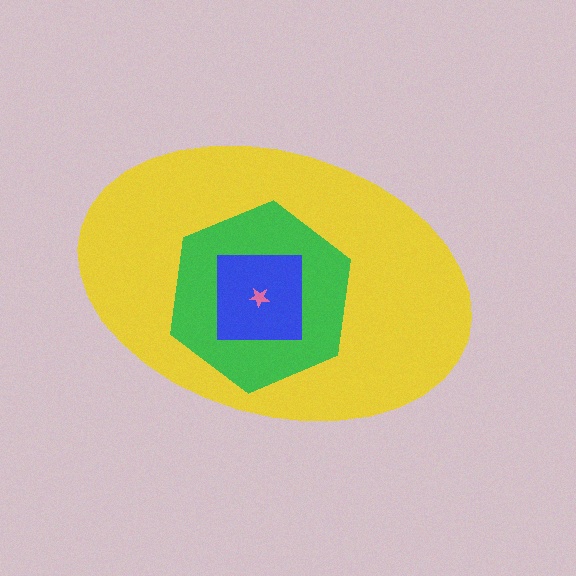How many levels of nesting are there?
4.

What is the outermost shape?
The yellow ellipse.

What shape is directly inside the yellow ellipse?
The green hexagon.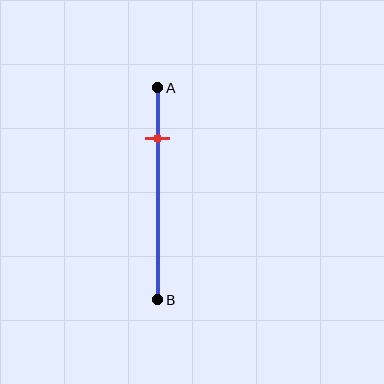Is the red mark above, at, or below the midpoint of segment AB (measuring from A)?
The red mark is above the midpoint of segment AB.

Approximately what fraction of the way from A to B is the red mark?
The red mark is approximately 25% of the way from A to B.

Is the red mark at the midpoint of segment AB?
No, the mark is at about 25% from A, not at the 50% midpoint.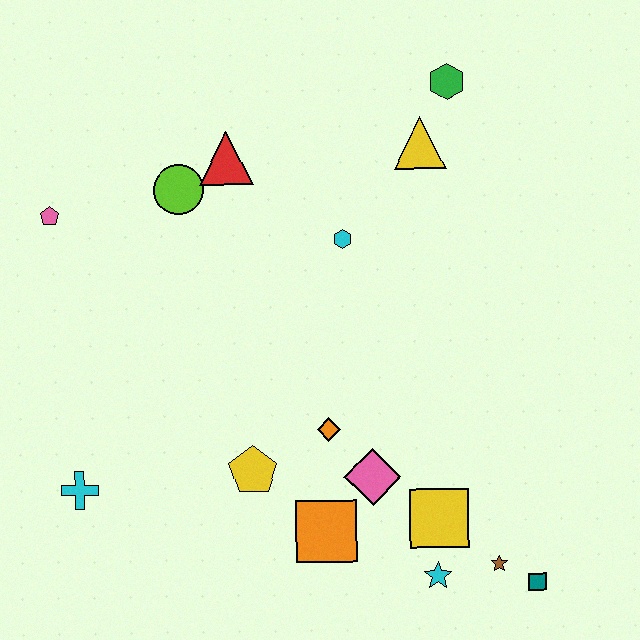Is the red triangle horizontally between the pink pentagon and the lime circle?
No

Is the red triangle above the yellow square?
Yes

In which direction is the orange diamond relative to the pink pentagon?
The orange diamond is to the right of the pink pentagon.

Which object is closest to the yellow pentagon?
The orange diamond is closest to the yellow pentagon.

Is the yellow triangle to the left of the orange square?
No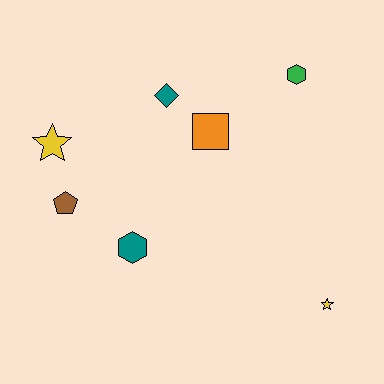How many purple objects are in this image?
There are no purple objects.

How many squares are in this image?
There is 1 square.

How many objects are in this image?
There are 7 objects.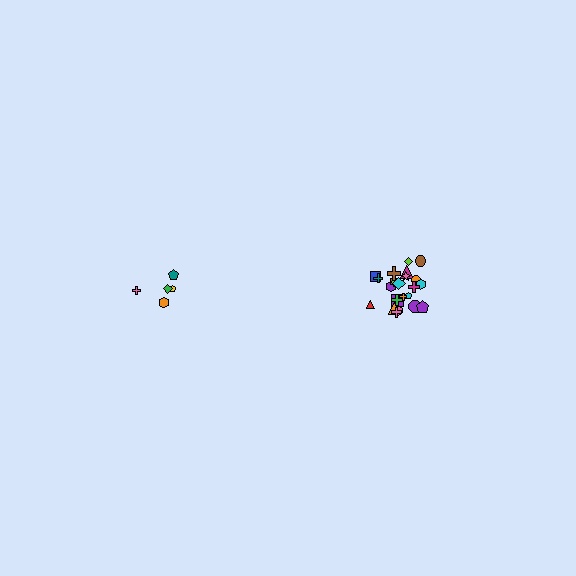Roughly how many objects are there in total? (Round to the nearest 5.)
Roughly 30 objects in total.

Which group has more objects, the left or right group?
The right group.